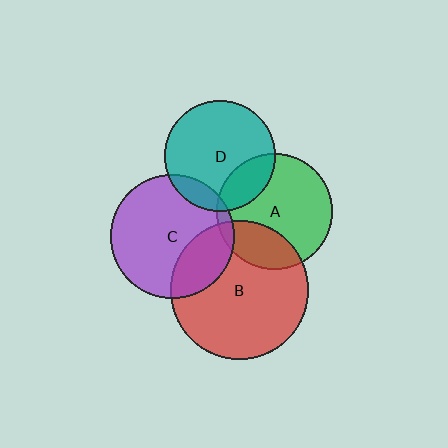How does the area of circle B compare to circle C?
Approximately 1.2 times.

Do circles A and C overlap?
Yes.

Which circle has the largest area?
Circle B (red).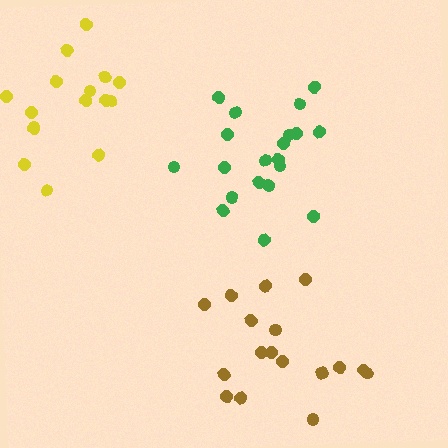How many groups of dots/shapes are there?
There are 3 groups.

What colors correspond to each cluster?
The clusters are colored: green, yellow, brown.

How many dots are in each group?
Group 1: 20 dots, Group 2: 16 dots, Group 3: 18 dots (54 total).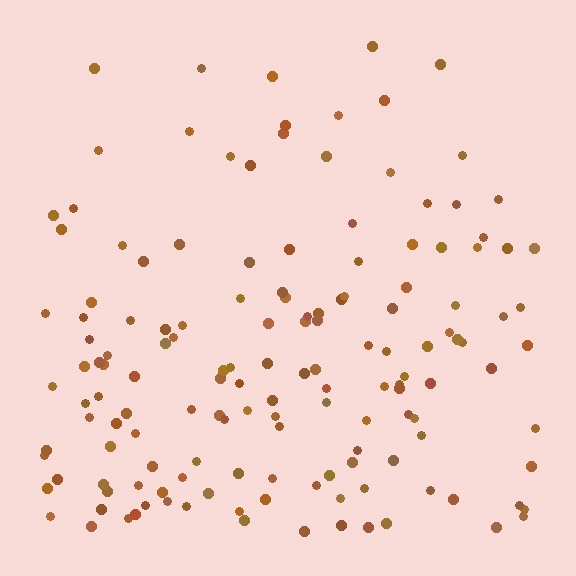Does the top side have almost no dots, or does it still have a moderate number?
Still a moderate number, just noticeably fewer than the bottom.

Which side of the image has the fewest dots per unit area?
The top.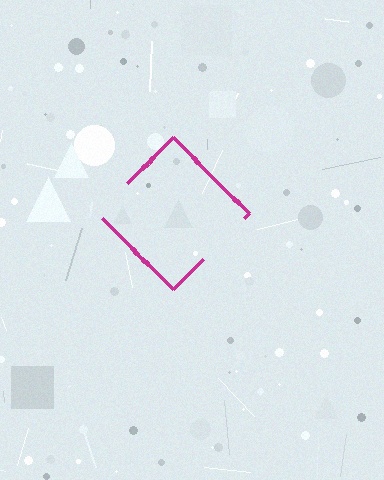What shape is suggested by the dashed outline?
The dashed outline suggests a diamond.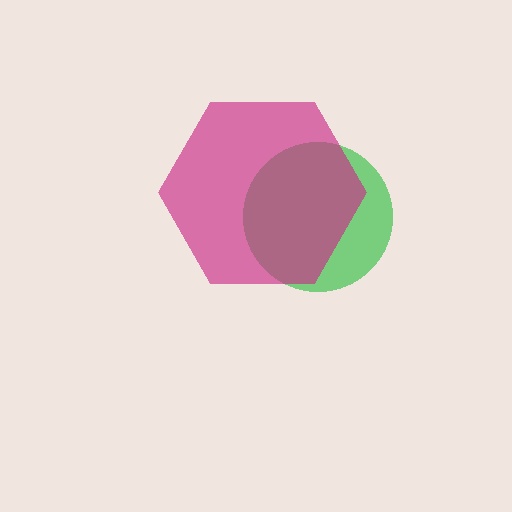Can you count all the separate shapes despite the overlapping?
Yes, there are 2 separate shapes.